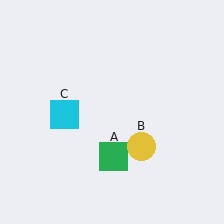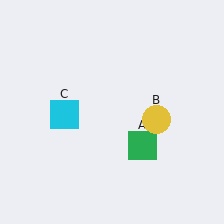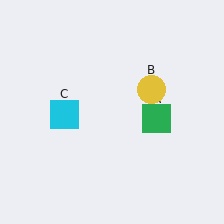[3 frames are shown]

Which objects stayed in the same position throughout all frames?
Cyan square (object C) remained stationary.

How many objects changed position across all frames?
2 objects changed position: green square (object A), yellow circle (object B).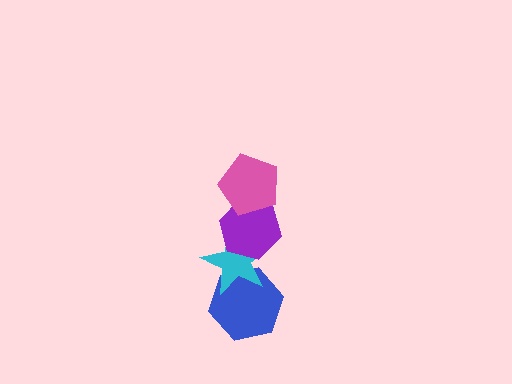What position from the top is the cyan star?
The cyan star is 3rd from the top.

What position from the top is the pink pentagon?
The pink pentagon is 1st from the top.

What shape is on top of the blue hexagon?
The cyan star is on top of the blue hexagon.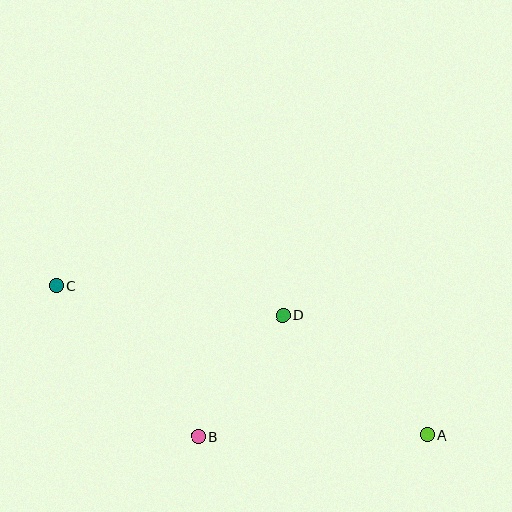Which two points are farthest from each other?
Points A and C are farthest from each other.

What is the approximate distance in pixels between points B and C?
The distance between B and C is approximately 207 pixels.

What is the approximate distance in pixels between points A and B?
The distance between A and B is approximately 229 pixels.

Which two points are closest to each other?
Points B and D are closest to each other.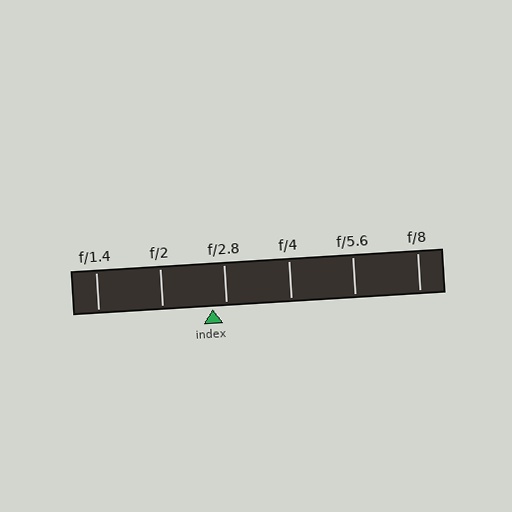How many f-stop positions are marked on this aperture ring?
There are 6 f-stop positions marked.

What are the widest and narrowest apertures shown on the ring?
The widest aperture shown is f/1.4 and the narrowest is f/8.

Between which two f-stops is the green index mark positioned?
The index mark is between f/2 and f/2.8.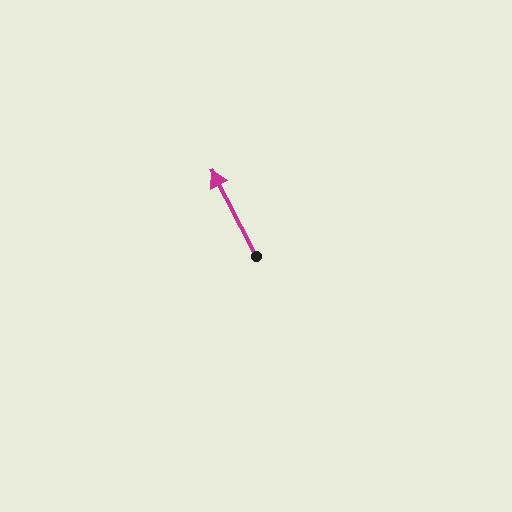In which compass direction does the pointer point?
Northwest.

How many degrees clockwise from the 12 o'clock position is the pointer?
Approximately 333 degrees.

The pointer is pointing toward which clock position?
Roughly 11 o'clock.